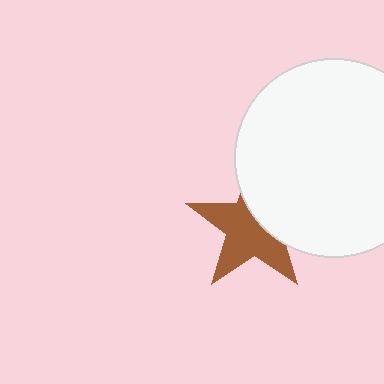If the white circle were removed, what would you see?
You would see the complete brown star.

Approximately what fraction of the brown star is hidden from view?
Roughly 38% of the brown star is hidden behind the white circle.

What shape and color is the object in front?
The object in front is a white circle.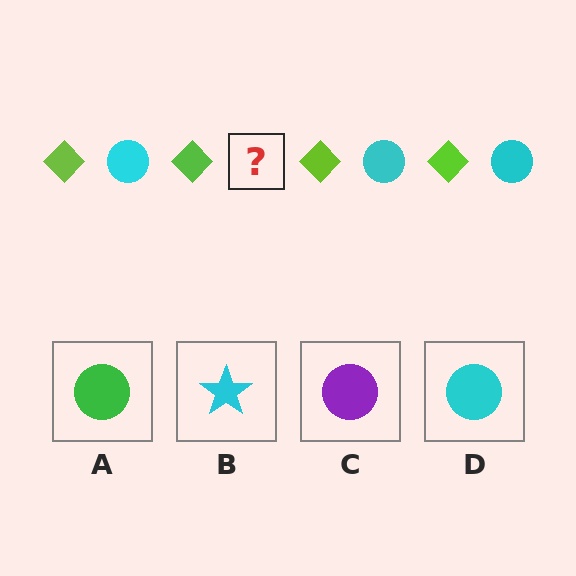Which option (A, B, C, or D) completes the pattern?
D.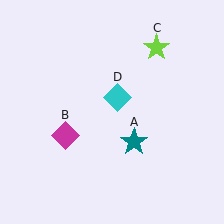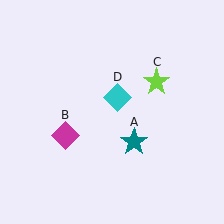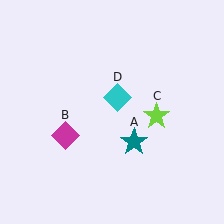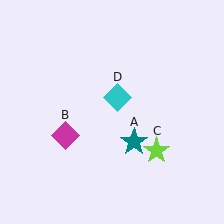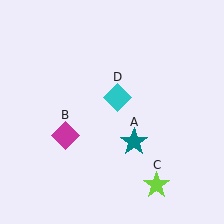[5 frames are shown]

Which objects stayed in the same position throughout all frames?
Teal star (object A) and magenta diamond (object B) and cyan diamond (object D) remained stationary.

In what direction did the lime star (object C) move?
The lime star (object C) moved down.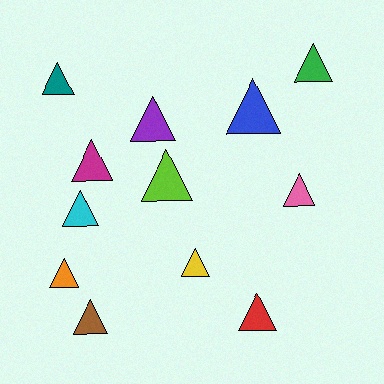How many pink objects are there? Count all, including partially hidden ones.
There is 1 pink object.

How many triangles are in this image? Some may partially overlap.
There are 12 triangles.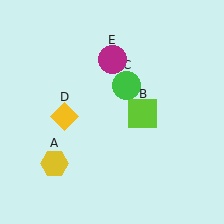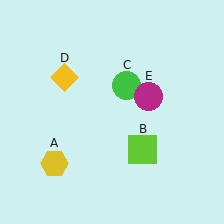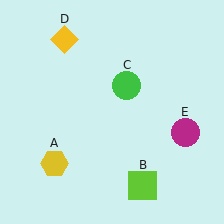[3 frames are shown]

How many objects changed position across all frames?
3 objects changed position: lime square (object B), yellow diamond (object D), magenta circle (object E).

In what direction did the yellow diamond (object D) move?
The yellow diamond (object D) moved up.